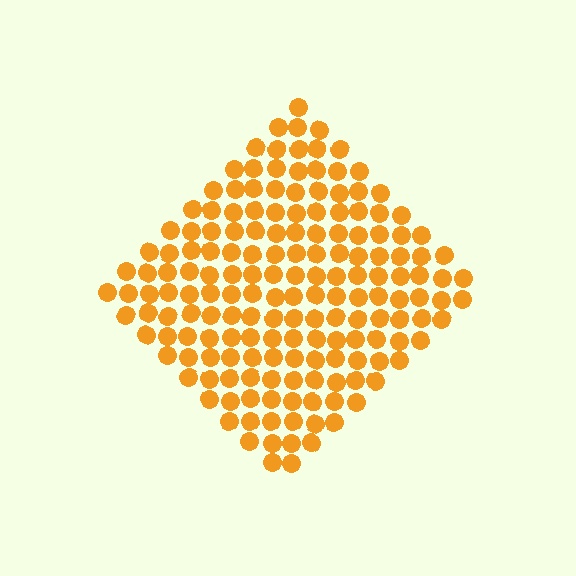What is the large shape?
The large shape is a diamond.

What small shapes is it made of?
It is made of small circles.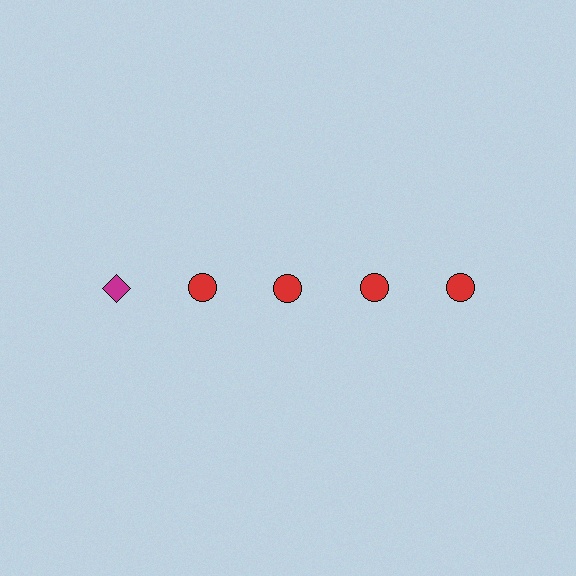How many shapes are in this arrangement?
There are 5 shapes arranged in a grid pattern.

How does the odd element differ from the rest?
It differs in both color (magenta instead of red) and shape (diamond instead of circle).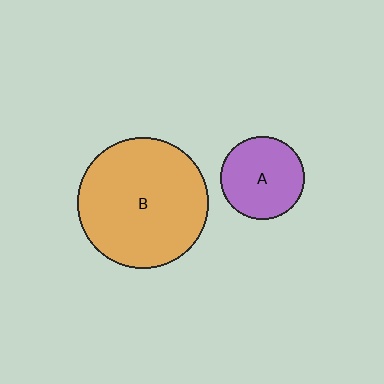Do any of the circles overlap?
No, none of the circles overlap.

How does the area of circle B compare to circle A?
Approximately 2.4 times.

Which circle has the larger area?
Circle B (orange).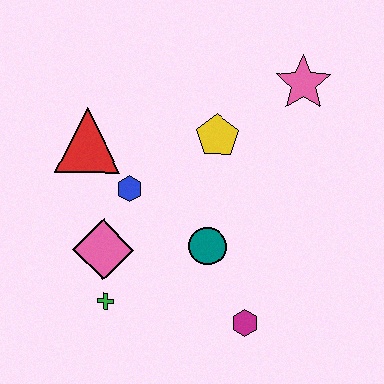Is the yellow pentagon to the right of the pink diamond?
Yes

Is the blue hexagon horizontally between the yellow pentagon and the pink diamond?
Yes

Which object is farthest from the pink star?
The green cross is farthest from the pink star.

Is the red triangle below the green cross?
No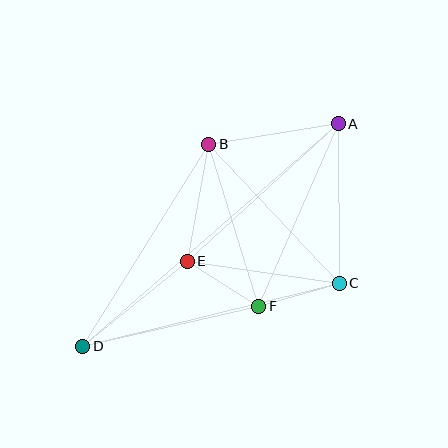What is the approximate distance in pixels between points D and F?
The distance between D and F is approximately 181 pixels.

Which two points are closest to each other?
Points C and F are closest to each other.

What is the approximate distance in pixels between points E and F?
The distance between E and F is approximately 85 pixels.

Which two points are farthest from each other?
Points A and D are farthest from each other.